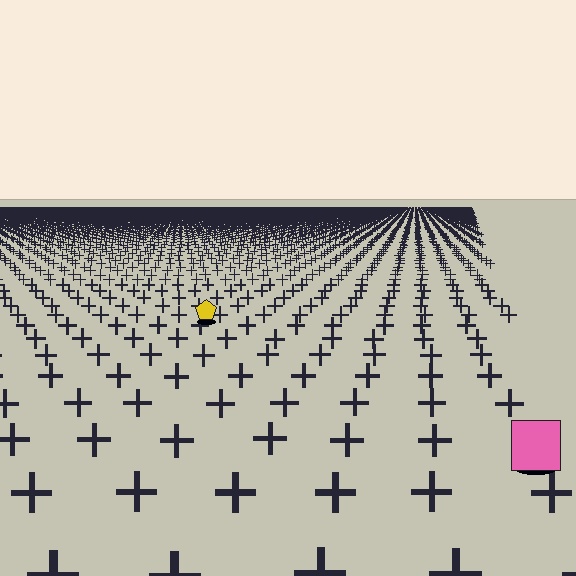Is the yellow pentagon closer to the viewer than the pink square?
No. The pink square is closer — you can tell from the texture gradient: the ground texture is coarser near it.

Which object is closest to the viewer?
The pink square is closest. The texture marks near it are larger and more spread out.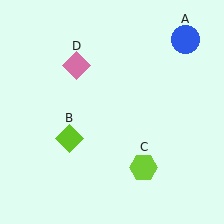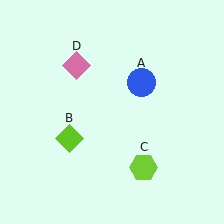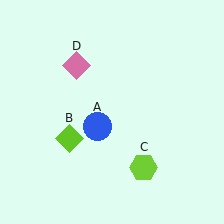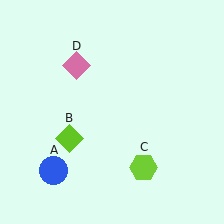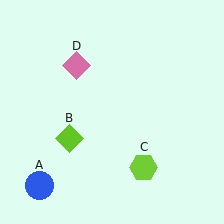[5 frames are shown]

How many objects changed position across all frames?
1 object changed position: blue circle (object A).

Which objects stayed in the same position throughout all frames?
Lime diamond (object B) and lime hexagon (object C) and pink diamond (object D) remained stationary.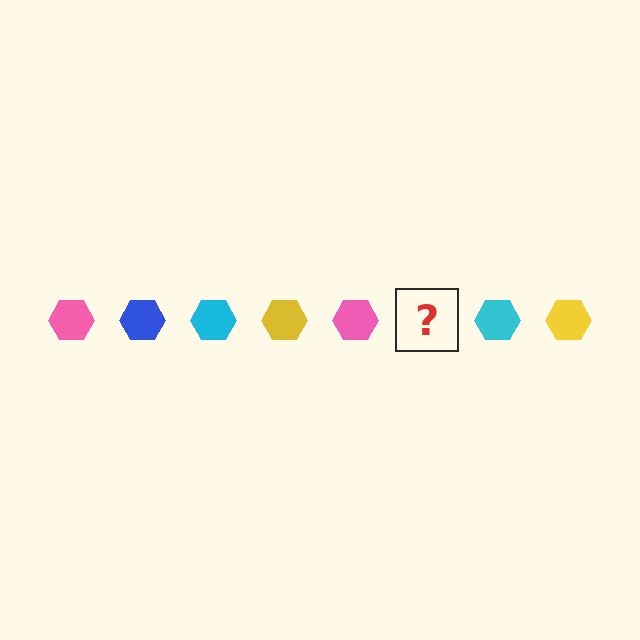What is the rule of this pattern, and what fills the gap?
The rule is that the pattern cycles through pink, blue, cyan, yellow hexagons. The gap should be filled with a blue hexagon.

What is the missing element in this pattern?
The missing element is a blue hexagon.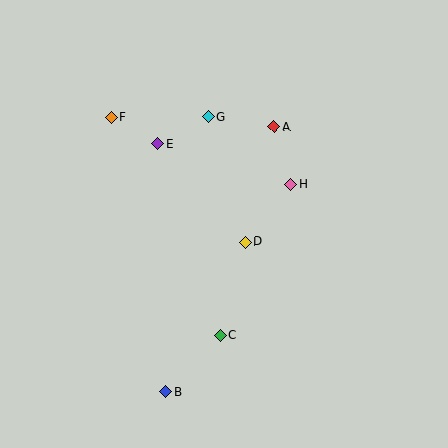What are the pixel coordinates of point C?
Point C is at (220, 336).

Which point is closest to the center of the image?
Point D at (246, 242) is closest to the center.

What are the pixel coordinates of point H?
Point H is at (291, 184).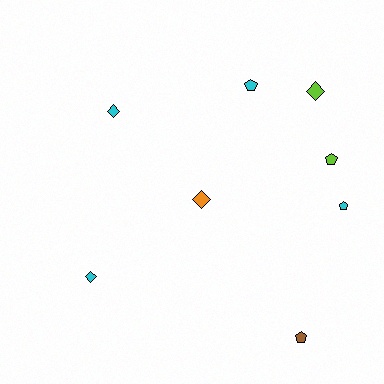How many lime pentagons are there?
There is 1 lime pentagon.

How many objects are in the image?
There are 8 objects.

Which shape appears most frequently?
Diamond, with 4 objects.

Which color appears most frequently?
Cyan, with 4 objects.